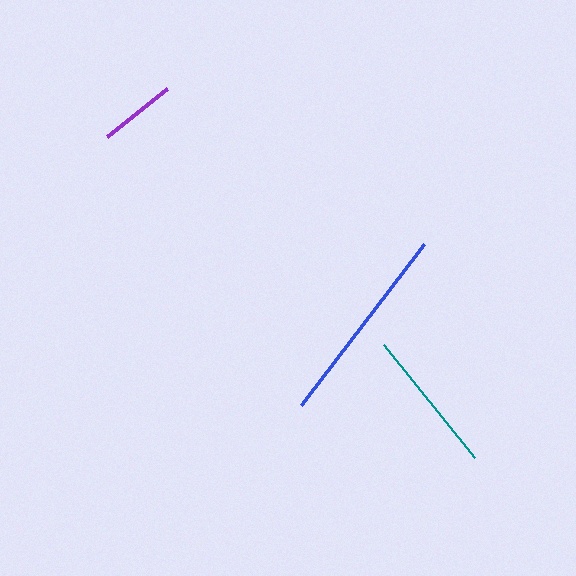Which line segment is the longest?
The blue line is the longest at approximately 202 pixels.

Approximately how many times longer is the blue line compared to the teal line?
The blue line is approximately 1.4 times the length of the teal line.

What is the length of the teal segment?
The teal segment is approximately 145 pixels long.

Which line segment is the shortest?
The purple line is the shortest at approximately 77 pixels.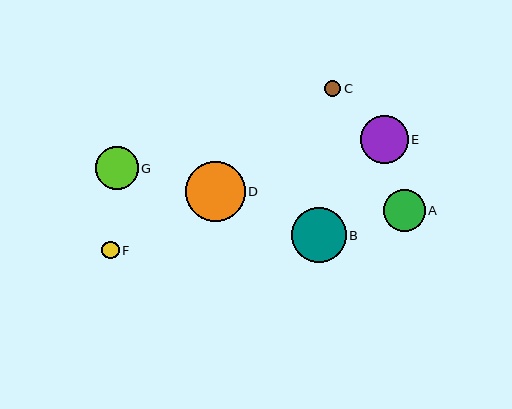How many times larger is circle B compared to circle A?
Circle B is approximately 1.3 times the size of circle A.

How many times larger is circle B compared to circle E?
Circle B is approximately 1.2 times the size of circle E.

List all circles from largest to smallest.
From largest to smallest: D, B, E, G, A, F, C.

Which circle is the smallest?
Circle C is the smallest with a size of approximately 16 pixels.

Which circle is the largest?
Circle D is the largest with a size of approximately 59 pixels.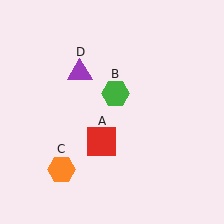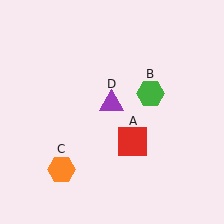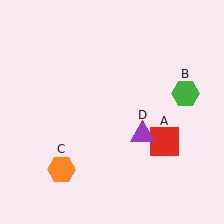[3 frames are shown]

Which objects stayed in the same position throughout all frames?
Orange hexagon (object C) remained stationary.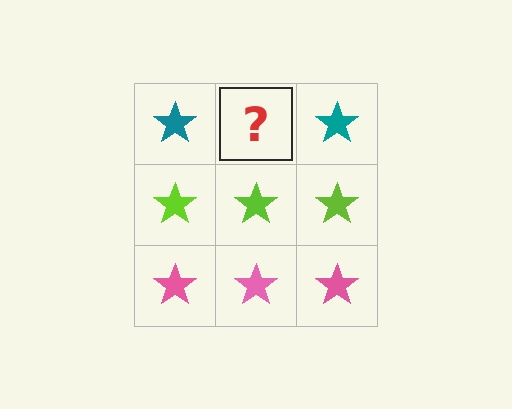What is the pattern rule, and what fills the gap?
The rule is that each row has a consistent color. The gap should be filled with a teal star.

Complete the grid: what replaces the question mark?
The question mark should be replaced with a teal star.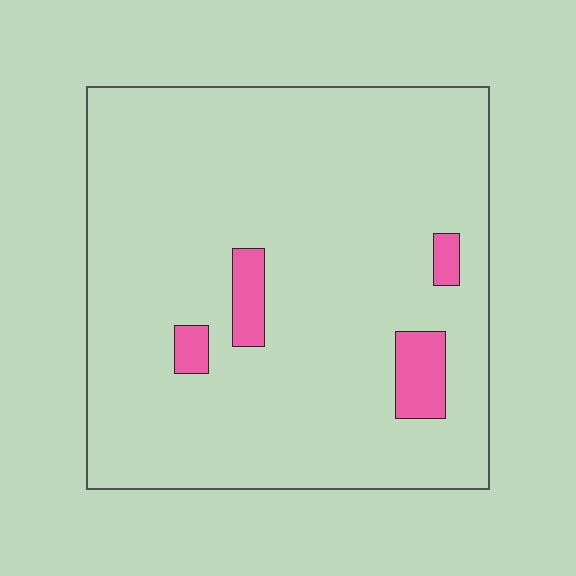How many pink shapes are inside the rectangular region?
4.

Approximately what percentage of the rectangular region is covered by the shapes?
Approximately 5%.